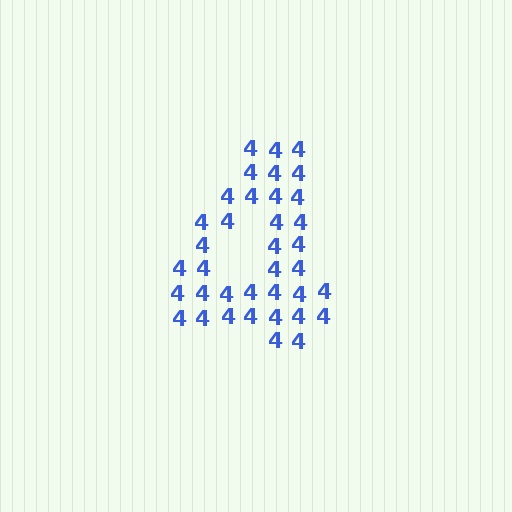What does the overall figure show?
The overall figure shows the digit 4.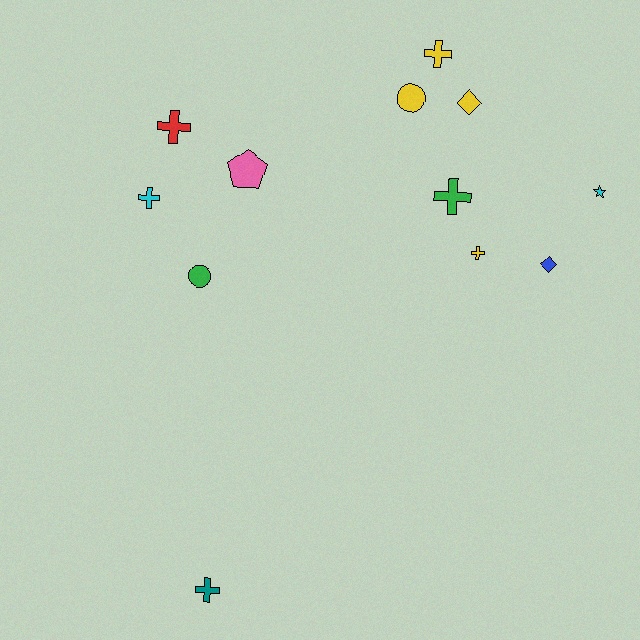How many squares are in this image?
There are no squares.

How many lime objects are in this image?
There are no lime objects.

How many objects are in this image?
There are 12 objects.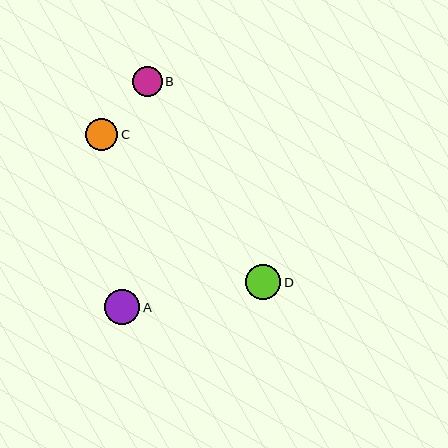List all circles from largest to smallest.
From largest to smallest: D, A, C, B.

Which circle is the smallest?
Circle B is the smallest with a size of approximately 30 pixels.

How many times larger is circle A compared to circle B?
Circle A is approximately 1.2 times the size of circle B.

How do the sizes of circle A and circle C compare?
Circle A and circle C are approximately the same size.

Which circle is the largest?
Circle D is the largest with a size of approximately 35 pixels.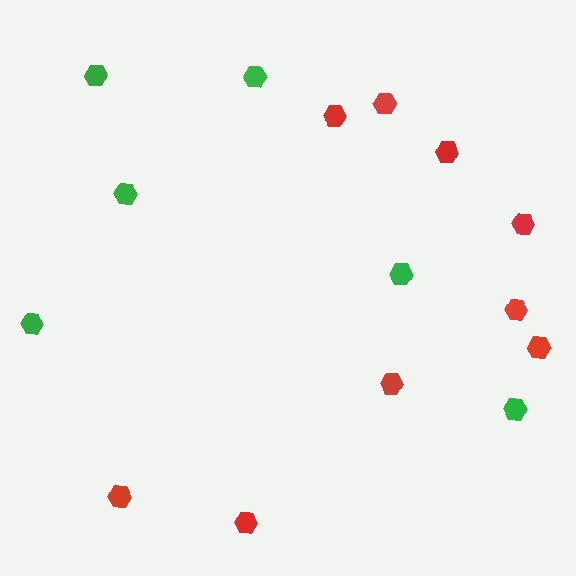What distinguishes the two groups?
There are 2 groups: one group of red hexagons (9) and one group of green hexagons (6).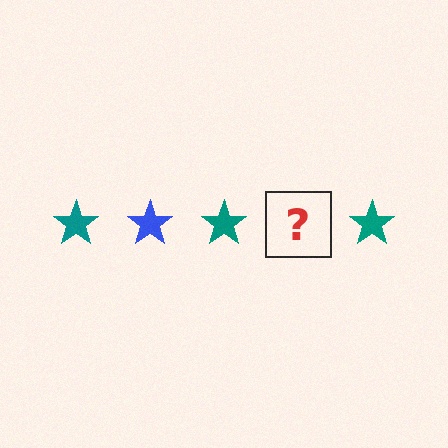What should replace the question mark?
The question mark should be replaced with a blue star.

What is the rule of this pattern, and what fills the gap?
The rule is that the pattern cycles through teal, blue stars. The gap should be filled with a blue star.